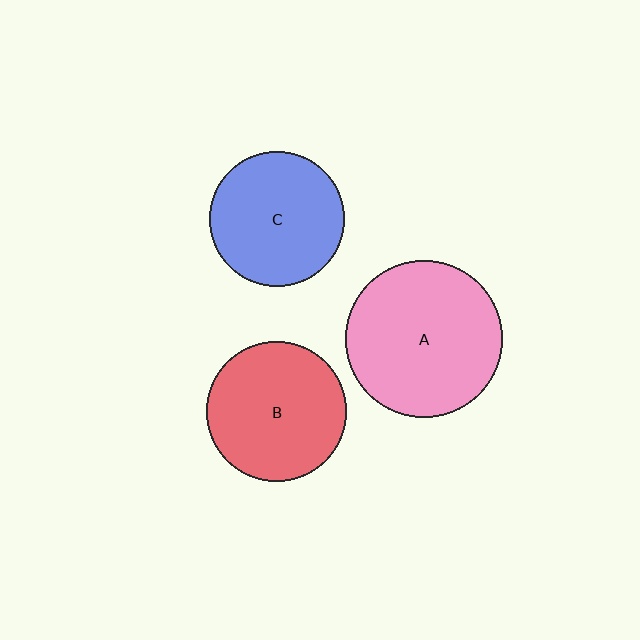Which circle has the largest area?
Circle A (pink).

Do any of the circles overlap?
No, none of the circles overlap.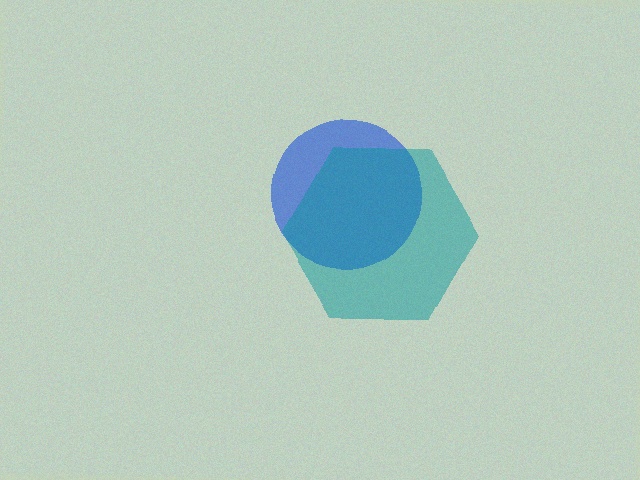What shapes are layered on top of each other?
The layered shapes are: a blue circle, a teal hexagon.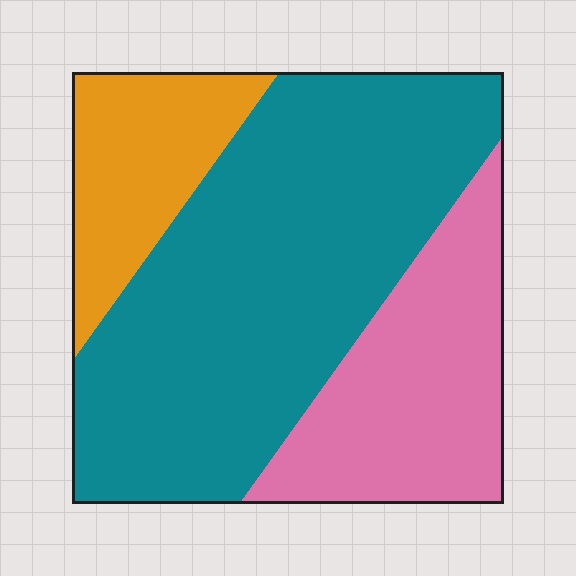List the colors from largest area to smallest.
From largest to smallest: teal, pink, orange.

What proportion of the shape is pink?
Pink takes up about one quarter (1/4) of the shape.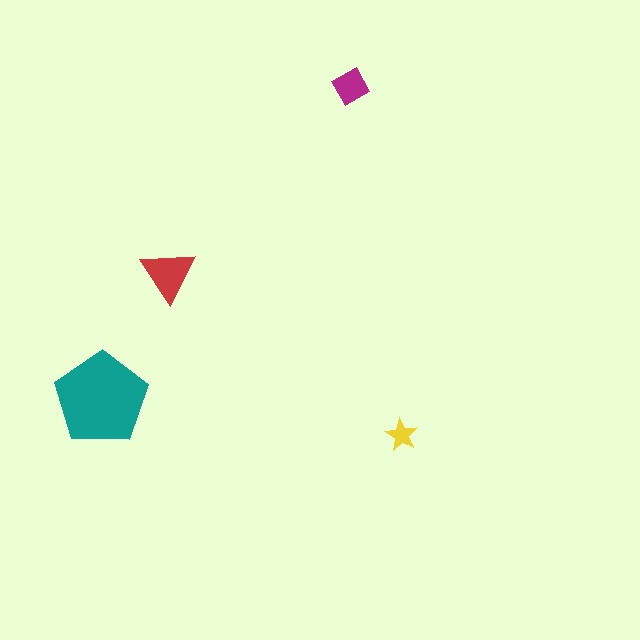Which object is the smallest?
The yellow star.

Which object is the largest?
The teal pentagon.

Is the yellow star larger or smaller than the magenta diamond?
Smaller.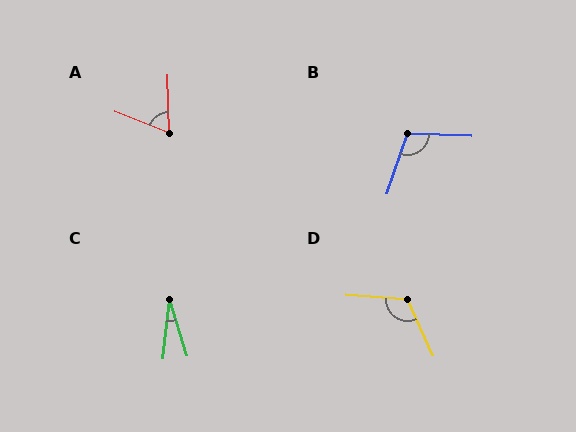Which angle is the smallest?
C, at approximately 23 degrees.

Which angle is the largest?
D, at approximately 119 degrees.